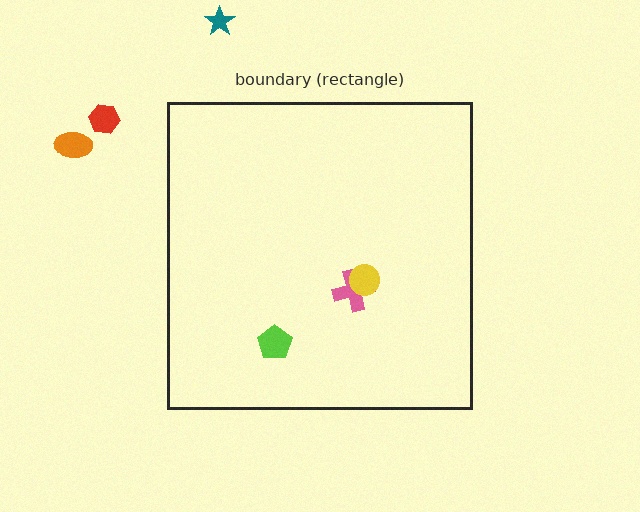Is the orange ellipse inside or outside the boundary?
Outside.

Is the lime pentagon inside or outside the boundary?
Inside.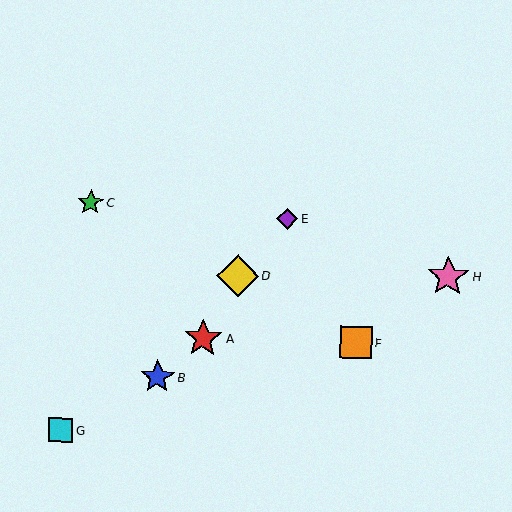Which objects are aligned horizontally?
Objects A, F are aligned horizontally.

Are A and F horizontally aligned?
Yes, both are at y≈338.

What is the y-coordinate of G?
Object G is at y≈430.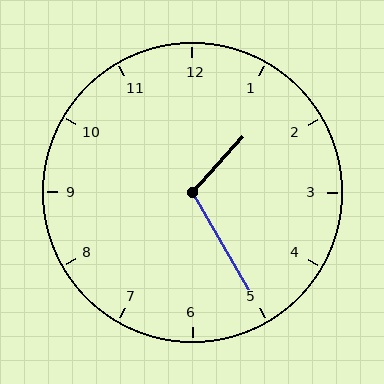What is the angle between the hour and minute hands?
Approximately 108 degrees.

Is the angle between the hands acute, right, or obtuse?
It is obtuse.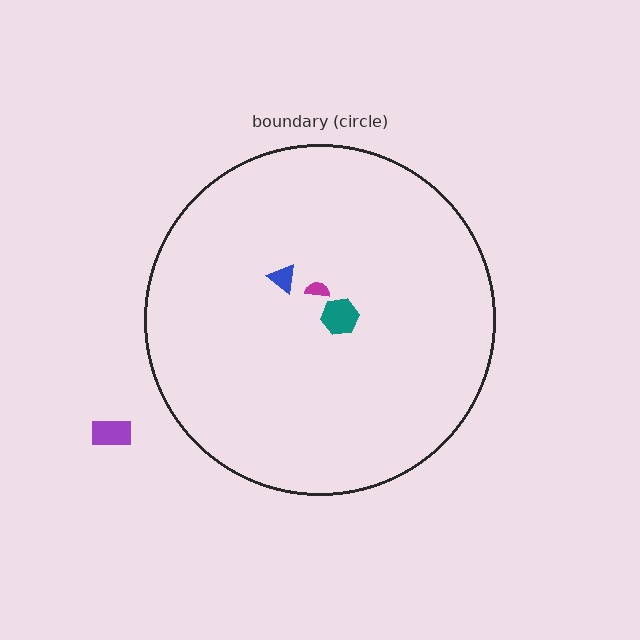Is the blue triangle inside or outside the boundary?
Inside.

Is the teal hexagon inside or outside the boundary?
Inside.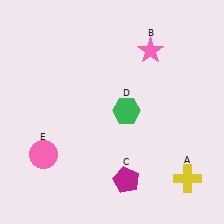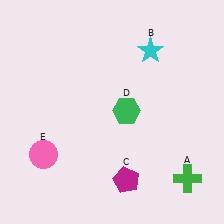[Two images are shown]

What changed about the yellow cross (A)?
In Image 1, A is yellow. In Image 2, it changed to green.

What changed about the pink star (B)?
In Image 1, B is pink. In Image 2, it changed to cyan.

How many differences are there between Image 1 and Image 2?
There are 2 differences between the two images.